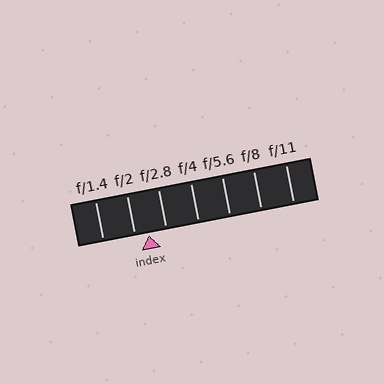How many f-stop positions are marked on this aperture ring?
There are 7 f-stop positions marked.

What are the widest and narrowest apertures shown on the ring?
The widest aperture shown is f/1.4 and the narrowest is f/11.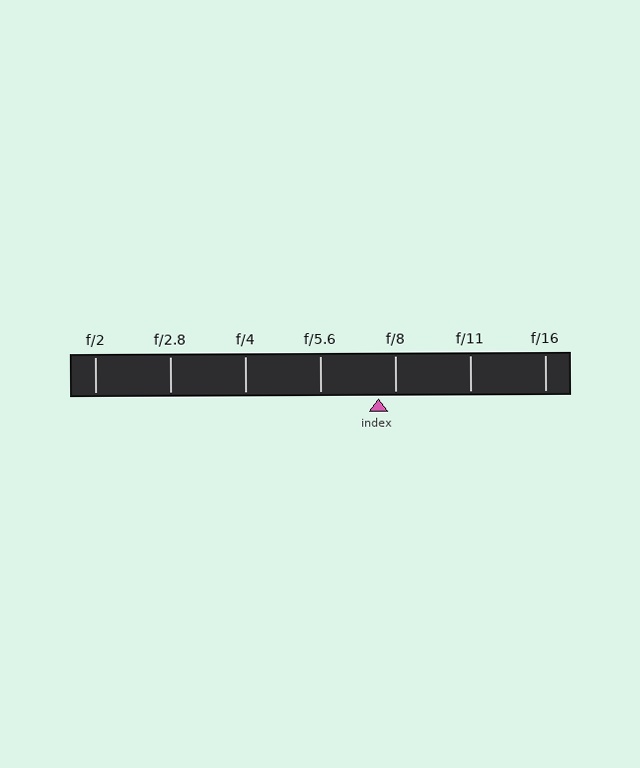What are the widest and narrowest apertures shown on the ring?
The widest aperture shown is f/2 and the narrowest is f/16.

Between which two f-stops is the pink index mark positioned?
The index mark is between f/5.6 and f/8.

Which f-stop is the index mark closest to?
The index mark is closest to f/8.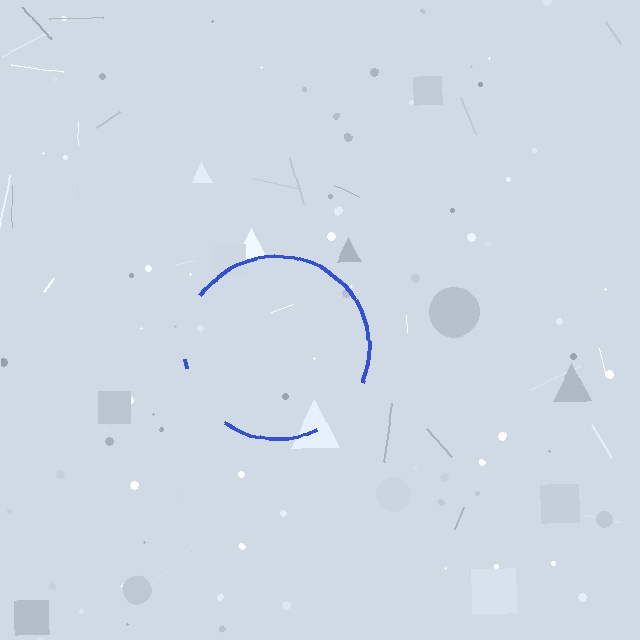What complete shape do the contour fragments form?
The contour fragments form a circle.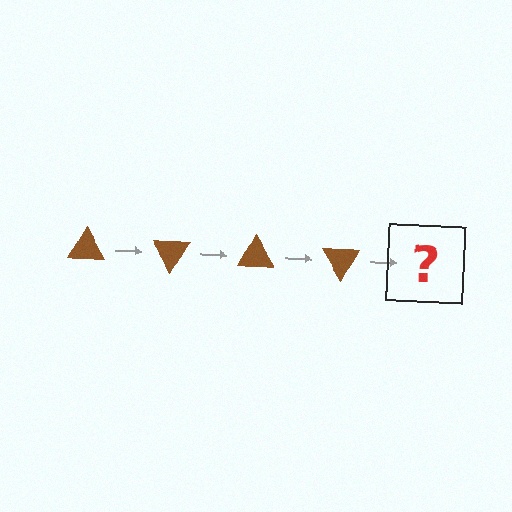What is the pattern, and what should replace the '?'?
The pattern is that the triangle rotates 60 degrees each step. The '?' should be a brown triangle rotated 240 degrees.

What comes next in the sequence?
The next element should be a brown triangle rotated 240 degrees.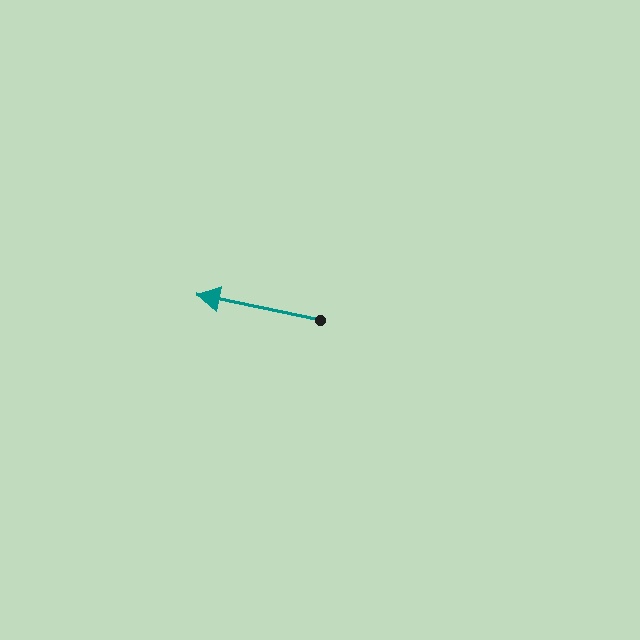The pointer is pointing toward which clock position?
Roughly 9 o'clock.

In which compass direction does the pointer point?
West.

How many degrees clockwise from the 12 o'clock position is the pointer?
Approximately 282 degrees.